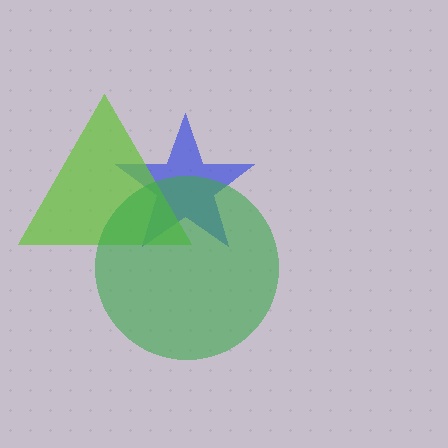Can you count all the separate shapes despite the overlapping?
Yes, there are 3 separate shapes.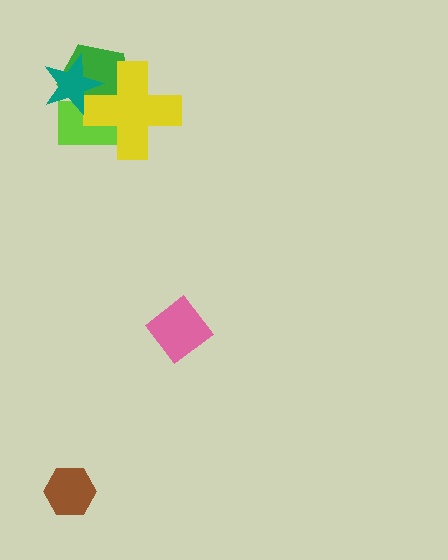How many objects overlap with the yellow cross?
3 objects overlap with the yellow cross.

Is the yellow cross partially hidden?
Yes, it is partially covered by another shape.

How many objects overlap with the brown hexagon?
0 objects overlap with the brown hexagon.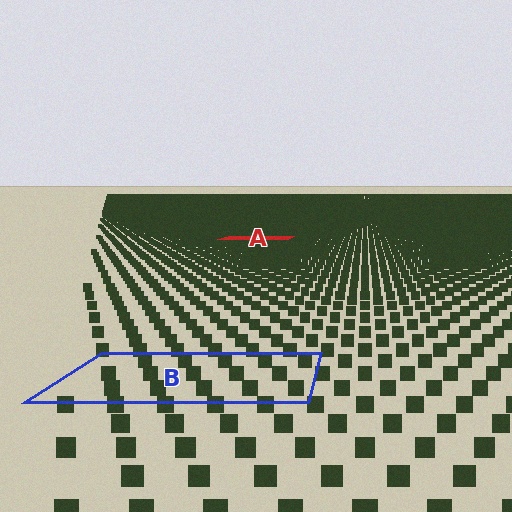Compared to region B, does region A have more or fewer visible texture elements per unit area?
Region A has more texture elements per unit area — they are packed more densely because it is farther away.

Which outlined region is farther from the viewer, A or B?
Region A is farther from the viewer — the texture elements inside it appear smaller and more densely packed.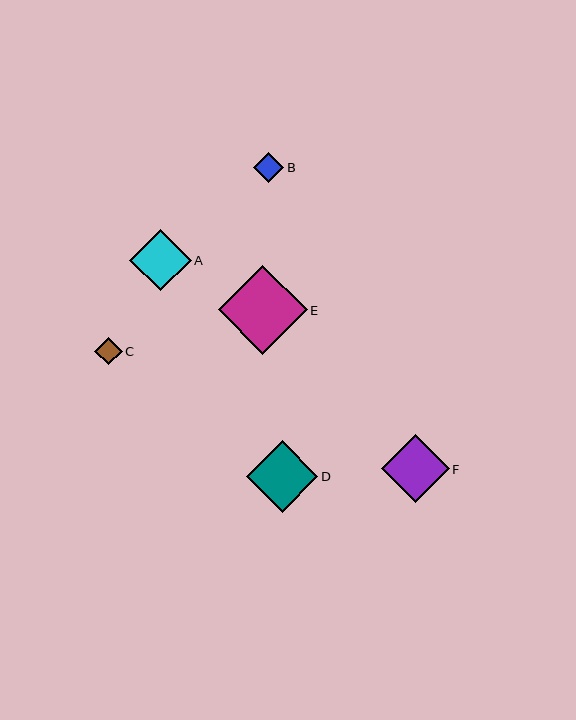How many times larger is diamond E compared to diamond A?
Diamond E is approximately 1.4 times the size of diamond A.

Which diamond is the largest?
Diamond E is the largest with a size of approximately 89 pixels.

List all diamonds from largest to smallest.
From largest to smallest: E, D, F, A, B, C.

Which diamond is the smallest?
Diamond C is the smallest with a size of approximately 27 pixels.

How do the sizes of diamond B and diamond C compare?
Diamond B and diamond C are approximately the same size.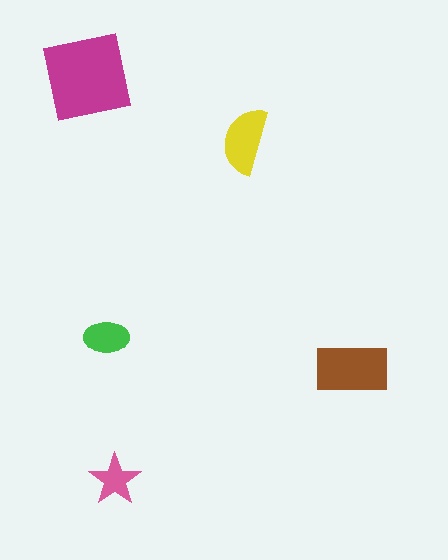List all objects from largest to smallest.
The magenta square, the brown rectangle, the yellow semicircle, the green ellipse, the pink star.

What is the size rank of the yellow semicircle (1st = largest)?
3rd.